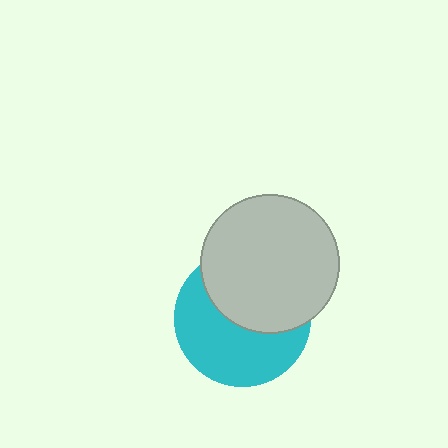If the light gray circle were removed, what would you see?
You would see the complete cyan circle.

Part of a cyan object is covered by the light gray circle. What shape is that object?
It is a circle.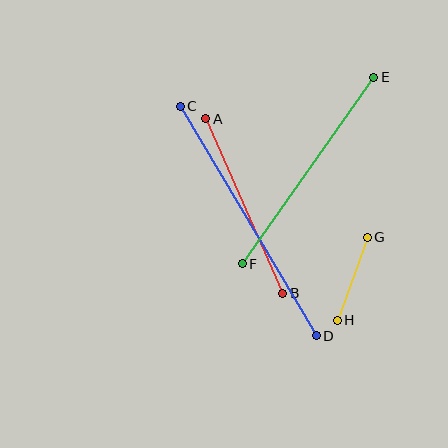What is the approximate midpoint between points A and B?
The midpoint is at approximately (244, 206) pixels.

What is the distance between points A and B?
The distance is approximately 191 pixels.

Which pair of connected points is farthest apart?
Points C and D are farthest apart.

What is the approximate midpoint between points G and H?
The midpoint is at approximately (352, 279) pixels.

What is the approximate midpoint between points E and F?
The midpoint is at approximately (308, 171) pixels.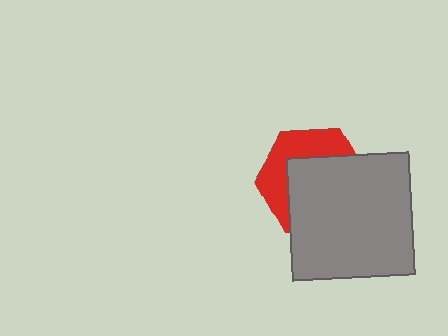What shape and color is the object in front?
The object in front is a gray square.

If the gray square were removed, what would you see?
You would see the complete red hexagon.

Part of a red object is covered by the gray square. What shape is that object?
It is a hexagon.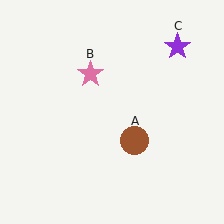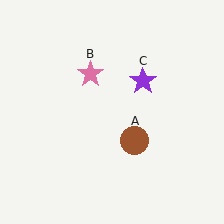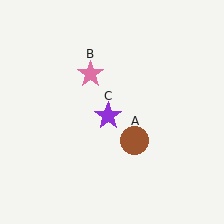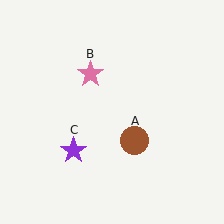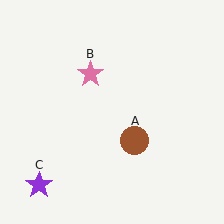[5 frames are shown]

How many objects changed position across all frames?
1 object changed position: purple star (object C).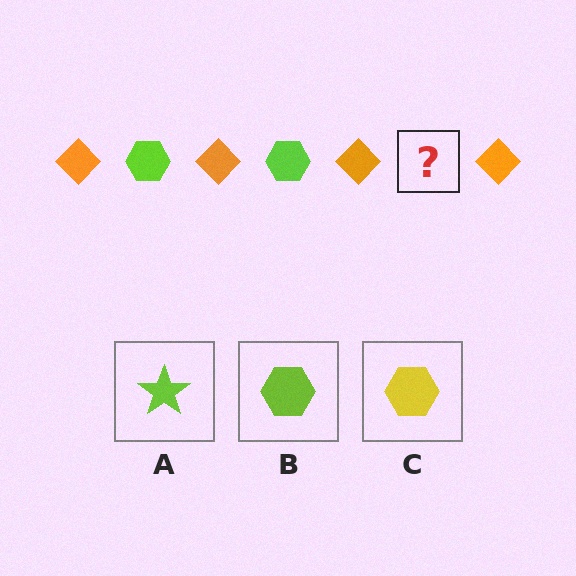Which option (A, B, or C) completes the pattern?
B.